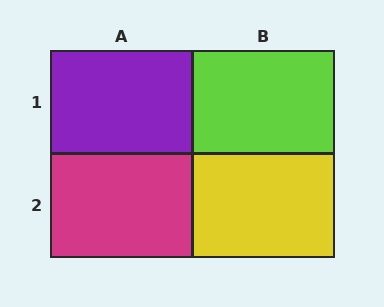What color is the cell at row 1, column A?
Purple.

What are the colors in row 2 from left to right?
Magenta, yellow.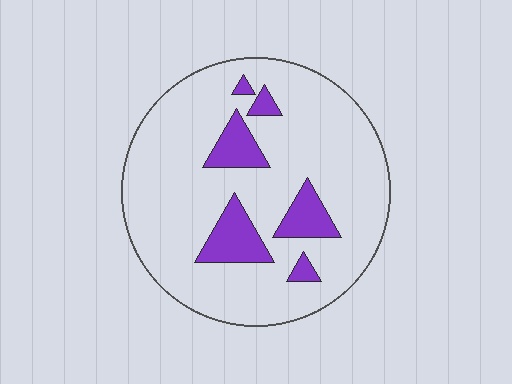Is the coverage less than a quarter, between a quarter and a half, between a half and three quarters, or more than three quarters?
Less than a quarter.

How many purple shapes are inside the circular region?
6.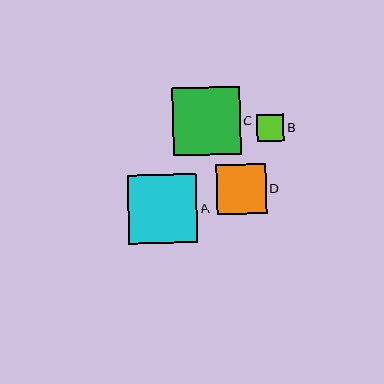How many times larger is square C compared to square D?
Square C is approximately 1.4 times the size of square D.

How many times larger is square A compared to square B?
Square A is approximately 2.5 times the size of square B.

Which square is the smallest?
Square B is the smallest with a size of approximately 27 pixels.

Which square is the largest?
Square A is the largest with a size of approximately 69 pixels.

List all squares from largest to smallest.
From largest to smallest: A, C, D, B.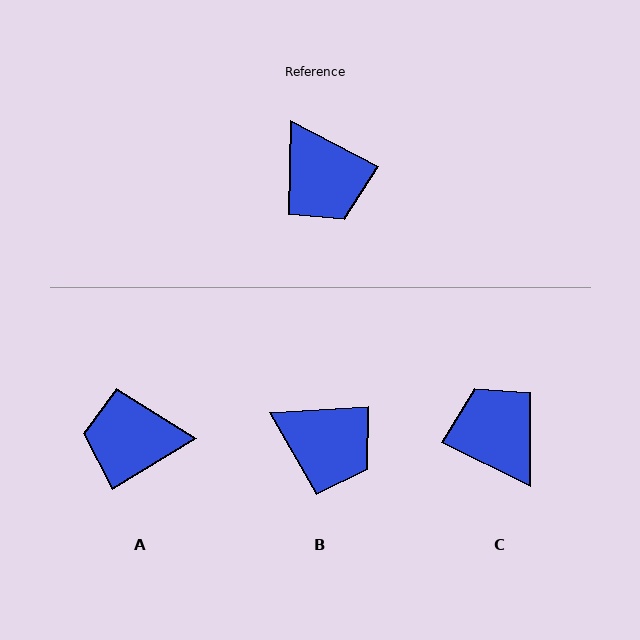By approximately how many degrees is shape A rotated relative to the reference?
Approximately 121 degrees clockwise.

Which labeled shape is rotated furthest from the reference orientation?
C, about 179 degrees away.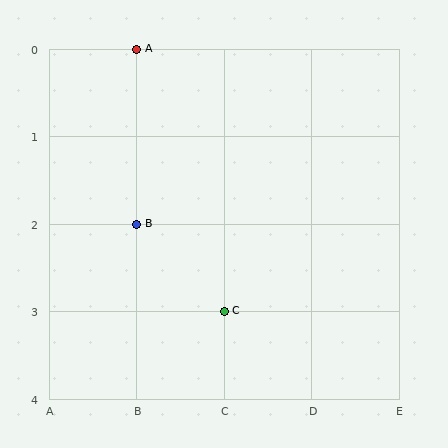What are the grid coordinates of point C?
Point C is at grid coordinates (C, 3).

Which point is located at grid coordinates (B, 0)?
Point A is at (B, 0).